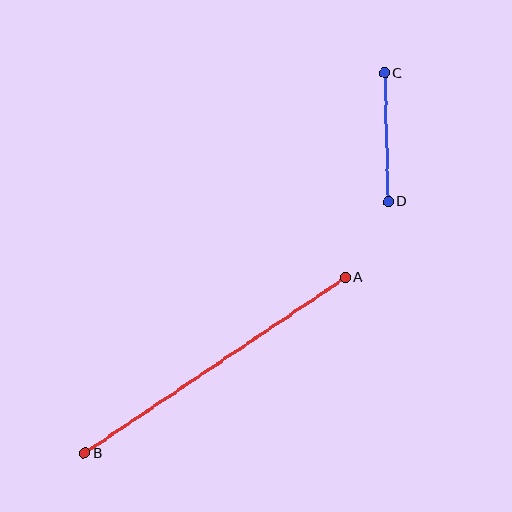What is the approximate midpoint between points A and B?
The midpoint is at approximately (215, 365) pixels.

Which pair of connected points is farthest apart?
Points A and B are farthest apart.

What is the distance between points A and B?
The distance is approximately 314 pixels.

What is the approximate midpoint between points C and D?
The midpoint is at approximately (386, 137) pixels.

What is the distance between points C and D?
The distance is approximately 129 pixels.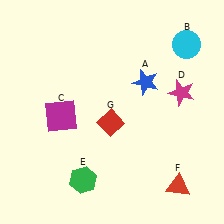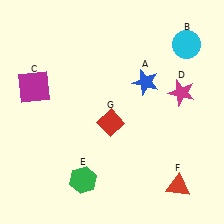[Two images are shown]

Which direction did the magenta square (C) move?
The magenta square (C) moved up.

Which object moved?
The magenta square (C) moved up.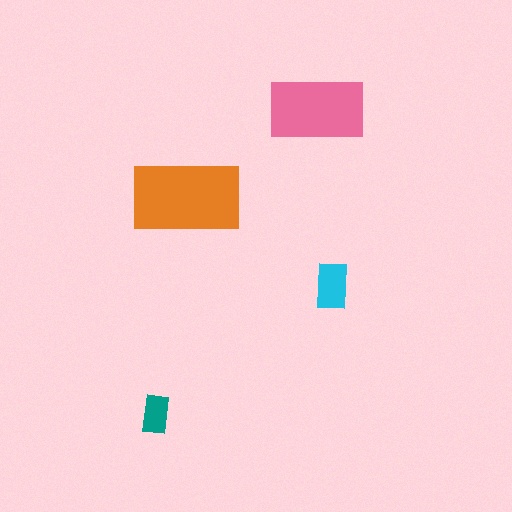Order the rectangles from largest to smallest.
the orange one, the pink one, the cyan one, the teal one.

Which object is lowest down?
The teal rectangle is bottommost.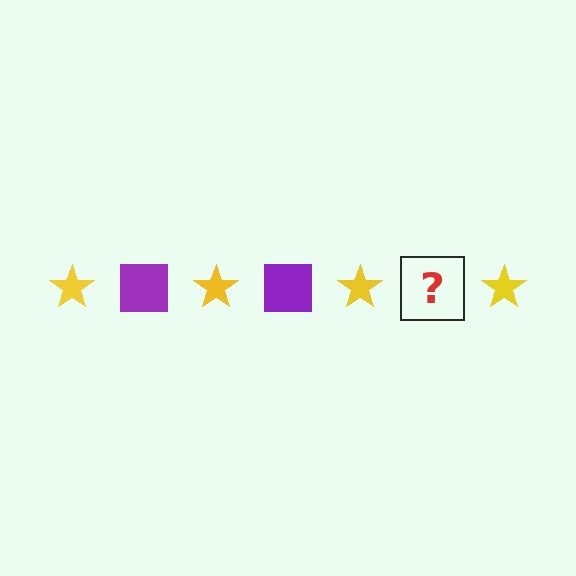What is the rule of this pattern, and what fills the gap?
The rule is that the pattern alternates between yellow star and purple square. The gap should be filled with a purple square.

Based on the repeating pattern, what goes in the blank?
The blank should be a purple square.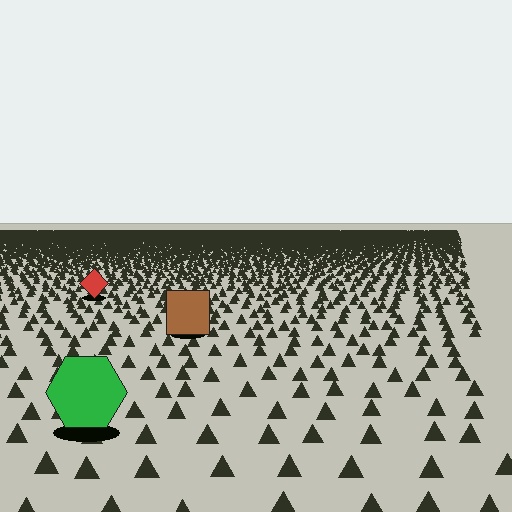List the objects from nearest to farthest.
From nearest to farthest: the green hexagon, the brown square, the red diamond.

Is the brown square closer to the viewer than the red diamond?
Yes. The brown square is closer — you can tell from the texture gradient: the ground texture is coarser near it.